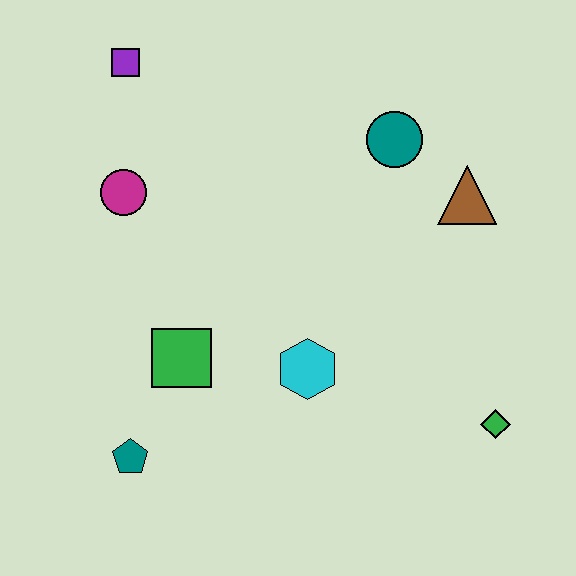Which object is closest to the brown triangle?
The teal circle is closest to the brown triangle.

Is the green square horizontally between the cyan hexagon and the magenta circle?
Yes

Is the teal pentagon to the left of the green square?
Yes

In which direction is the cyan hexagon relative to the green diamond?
The cyan hexagon is to the left of the green diamond.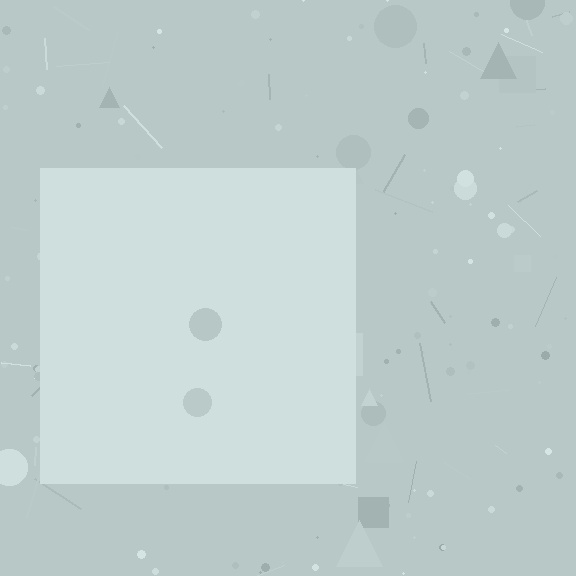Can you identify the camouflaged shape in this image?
The camouflaged shape is a square.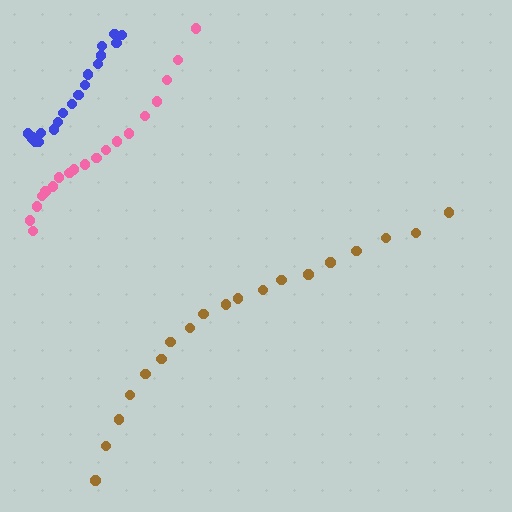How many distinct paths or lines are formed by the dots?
There are 3 distinct paths.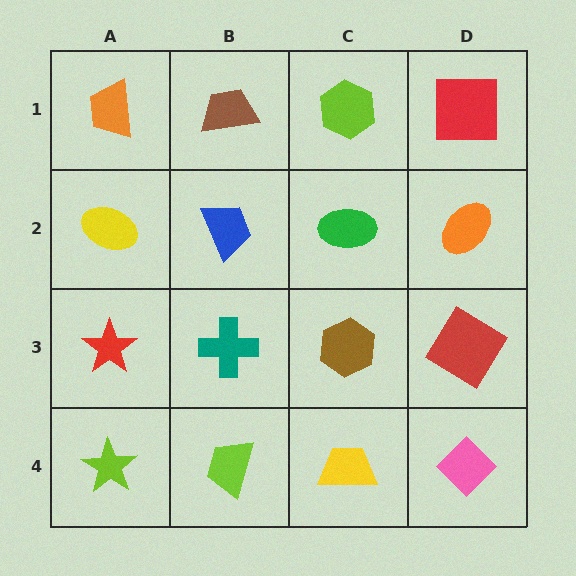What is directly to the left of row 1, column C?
A brown trapezoid.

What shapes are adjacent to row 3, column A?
A yellow ellipse (row 2, column A), a lime star (row 4, column A), a teal cross (row 3, column B).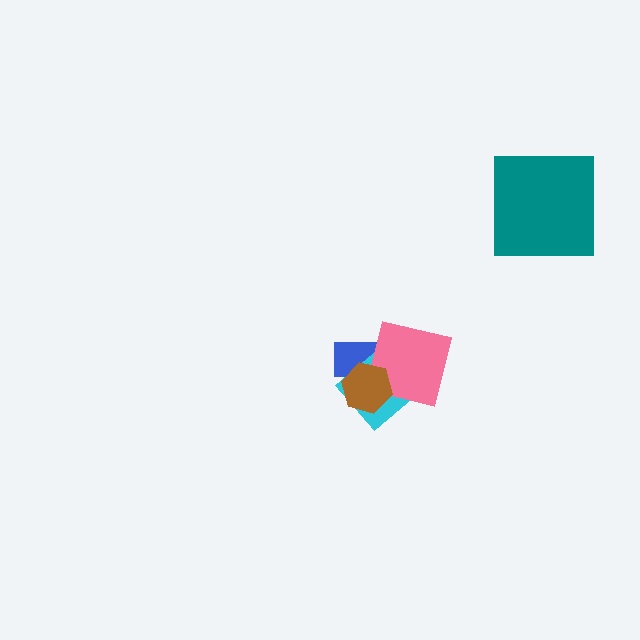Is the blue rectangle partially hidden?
Yes, it is partially covered by another shape.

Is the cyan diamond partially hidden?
Yes, it is partially covered by another shape.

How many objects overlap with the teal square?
0 objects overlap with the teal square.